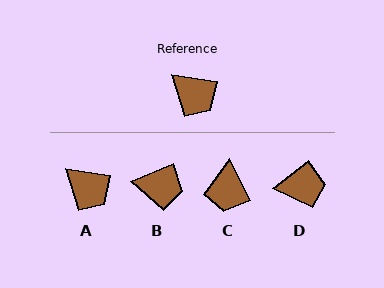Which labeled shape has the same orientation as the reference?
A.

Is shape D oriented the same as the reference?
No, it is off by about 47 degrees.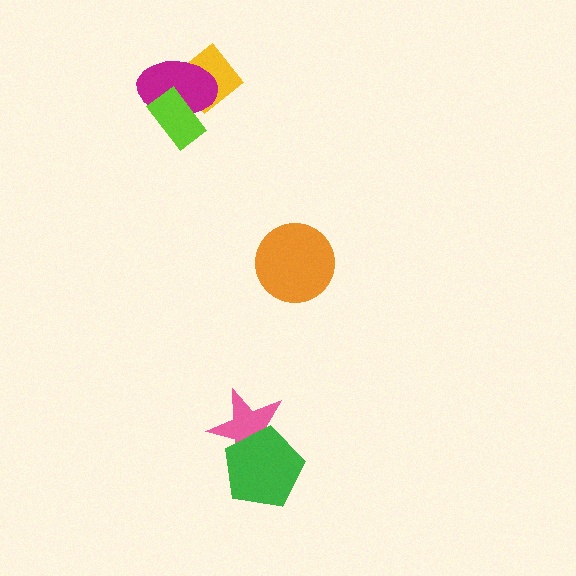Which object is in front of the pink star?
The green pentagon is in front of the pink star.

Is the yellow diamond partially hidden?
Yes, it is partially covered by another shape.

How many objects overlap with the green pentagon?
1 object overlaps with the green pentagon.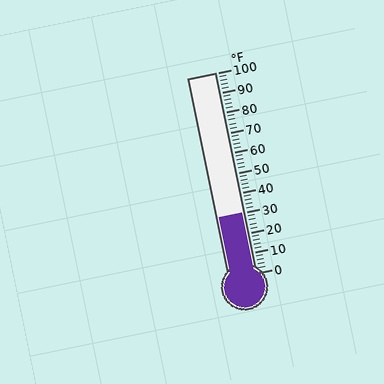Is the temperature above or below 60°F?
The temperature is below 60°F.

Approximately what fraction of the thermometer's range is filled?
The thermometer is filled to approximately 30% of its range.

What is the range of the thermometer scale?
The thermometer scale ranges from 0°F to 100°F.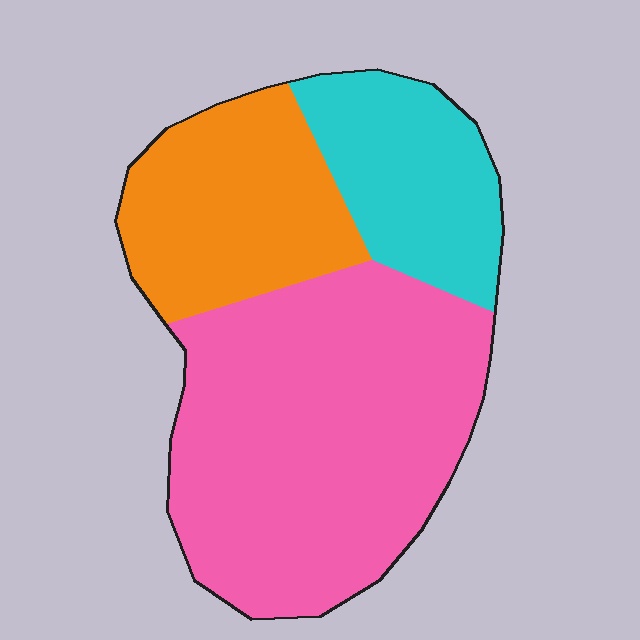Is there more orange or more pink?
Pink.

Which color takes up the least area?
Cyan, at roughly 20%.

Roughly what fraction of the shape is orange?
Orange takes up about one quarter (1/4) of the shape.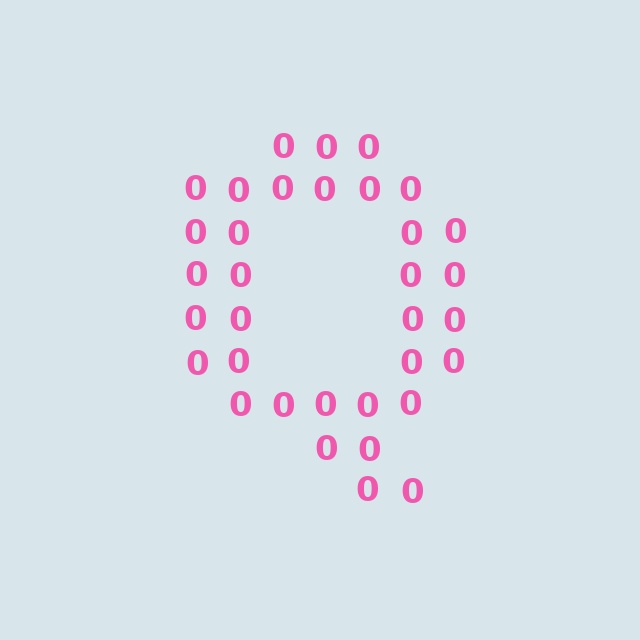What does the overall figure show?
The overall figure shows the letter Q.